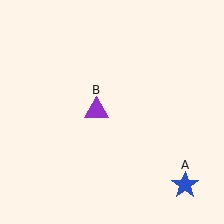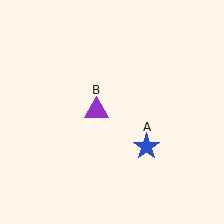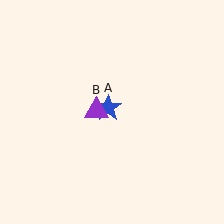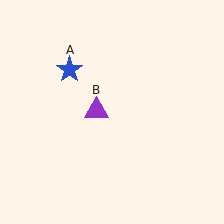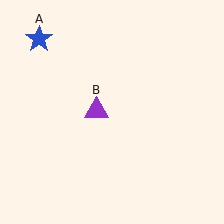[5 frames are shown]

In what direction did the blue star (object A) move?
The blue star (object A) moved up and to the left.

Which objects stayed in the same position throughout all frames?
Purple triangle (object B) remained stationary.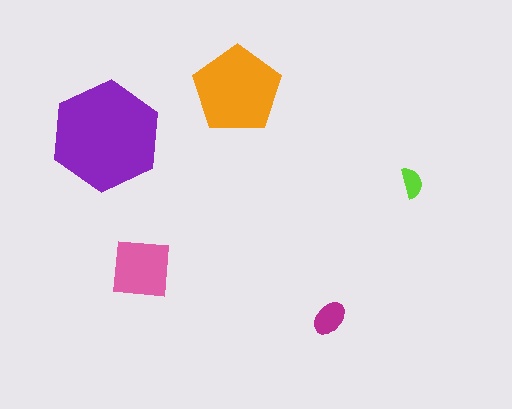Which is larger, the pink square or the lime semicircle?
The pink square.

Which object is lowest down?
The magenta ellipse is bottommost.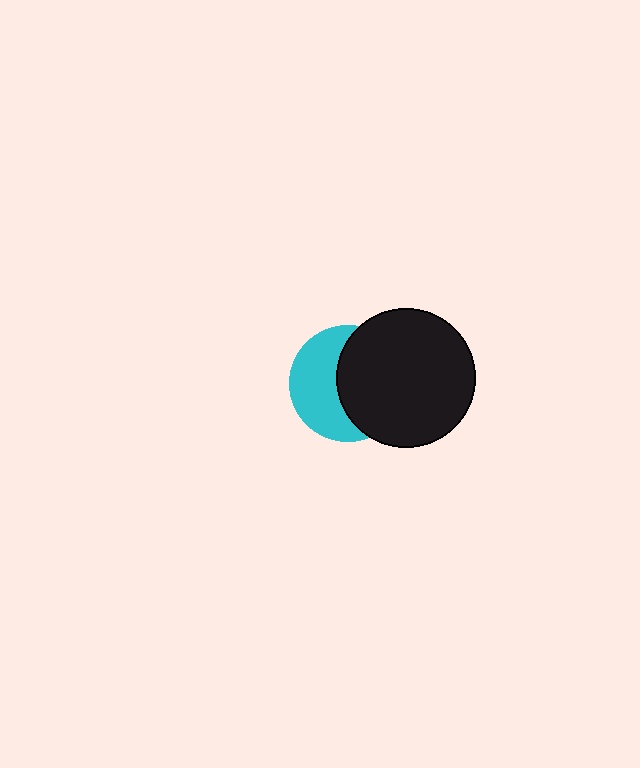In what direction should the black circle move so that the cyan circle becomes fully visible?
The black circle should move right. That is the shortest direction to clear the overlap and leave the cyan circle fully visible.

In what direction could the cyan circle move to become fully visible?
The cyan circle could move left. That would shift it out from behind the black circle entirely.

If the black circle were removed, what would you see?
You would see the complete cyan circle.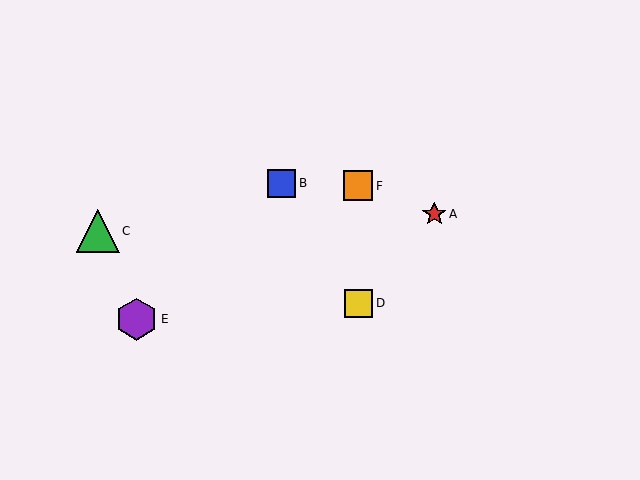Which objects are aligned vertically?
Objects D, F are aligned vertically.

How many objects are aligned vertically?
2 objects (D, F) are aligned vertically.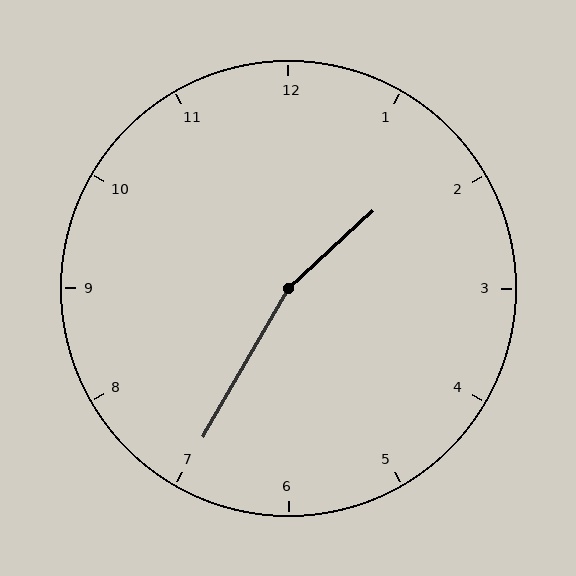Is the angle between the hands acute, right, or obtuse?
It is obtuse.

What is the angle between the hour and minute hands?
Approximately 162 degrees.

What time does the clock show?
1:35.